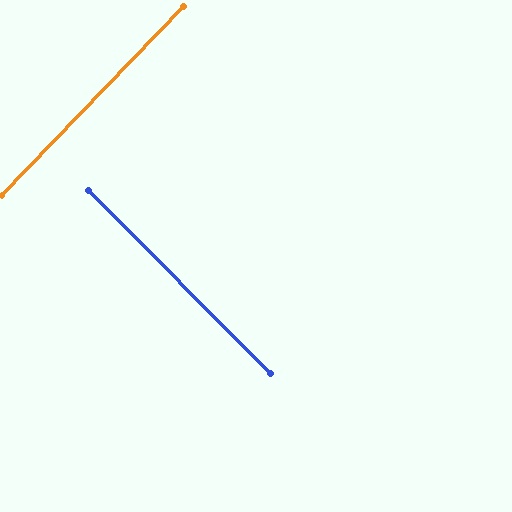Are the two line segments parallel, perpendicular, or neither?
Perpendicular — they meet at approximately 89°.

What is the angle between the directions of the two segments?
Approximately 89 degrees.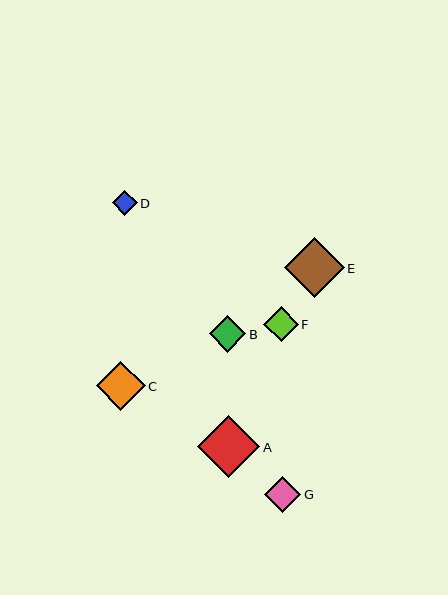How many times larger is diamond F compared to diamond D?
Diamond F is approximately 1.4 times the size of diamond D.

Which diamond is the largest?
Diamond A is the largest with a size of approximately 62 pixels.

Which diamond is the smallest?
Diamond D is the smallest with a size of approximately 25 pixels.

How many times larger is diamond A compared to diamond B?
Diamond A is approximately 1.7 times the size of diamond B.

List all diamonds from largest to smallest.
From largest to smallest: A, E, C, B, G, F, D.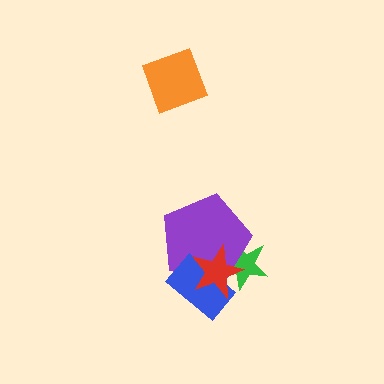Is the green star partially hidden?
Yes, it is partially covered by another shape.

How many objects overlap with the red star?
3 objects overlap with the red star.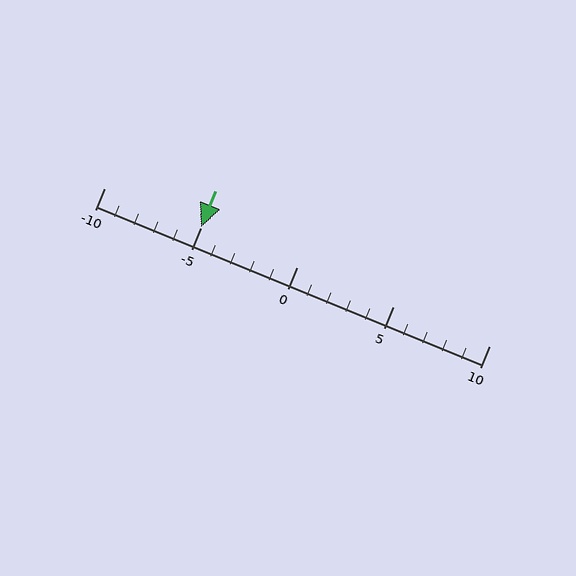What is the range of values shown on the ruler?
The ruler shows values from -10 to 10.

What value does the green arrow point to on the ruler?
The green arrow points to approximately -5.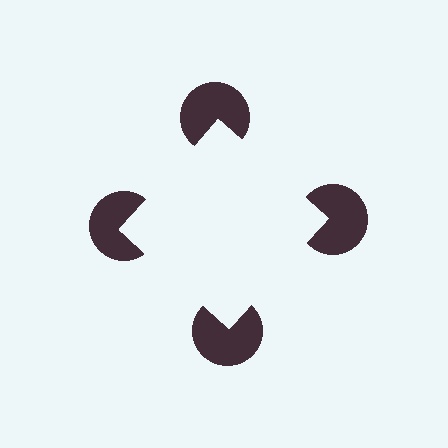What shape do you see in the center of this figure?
An illusory square — its edges are inferred from the aligned wedge cuts in the pac-man discs, not physically drawn.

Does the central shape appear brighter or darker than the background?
It typically appears slightly brighter than the background, even though no actual brightness change is drawn.